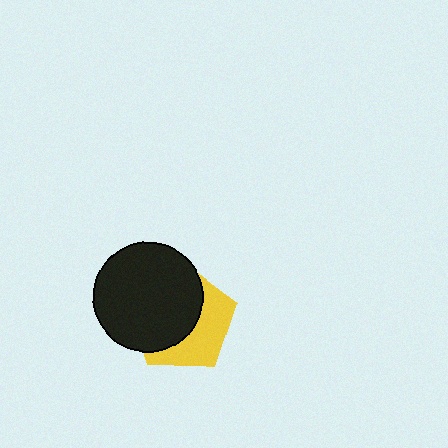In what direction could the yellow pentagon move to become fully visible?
The yellow pentagon could move right. That would shift it out from behind the black circle entirely.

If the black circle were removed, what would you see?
You would see the complete yellow pentagon.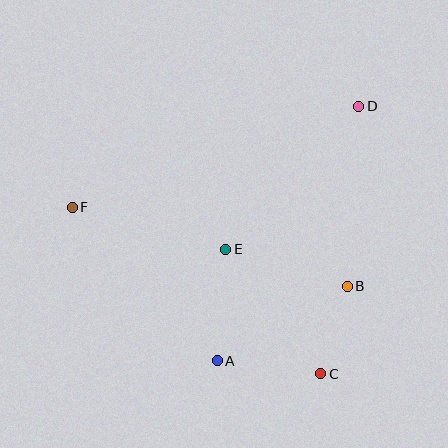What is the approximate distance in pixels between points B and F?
The distance between B and F is approximately 286 pixels.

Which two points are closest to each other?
Points B and C are closest to each other.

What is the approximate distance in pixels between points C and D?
The distance between C and D is approximately 271 pixels.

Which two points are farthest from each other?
Points D and F are farthest from each other.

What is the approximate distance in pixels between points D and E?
The distance between D and E is approximately 195 pixels.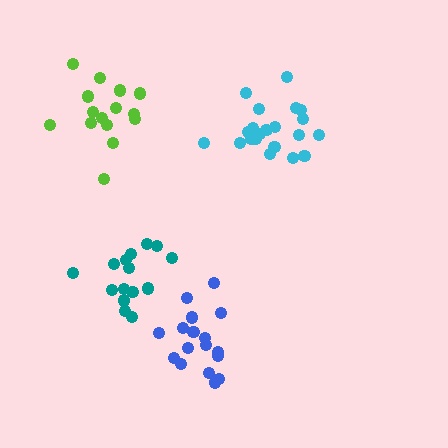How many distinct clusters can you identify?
There are 4 distinct clusters.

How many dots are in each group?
Group 1: 15 dots, Group 2: 21 dots, Group 3: 15 dots, Group 4: 17 dots (68 total).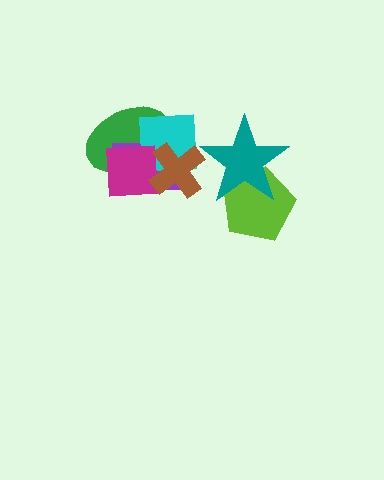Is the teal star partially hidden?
No, no other shape covers it.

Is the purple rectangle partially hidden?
Yes, it is partially covered by another shape.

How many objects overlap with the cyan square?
4 objects overlap with the cyan square.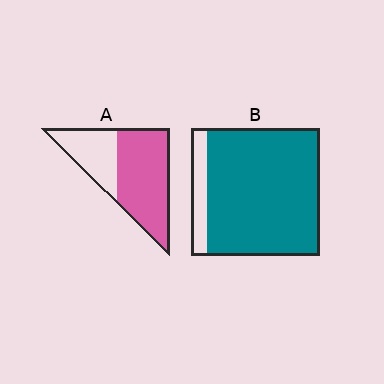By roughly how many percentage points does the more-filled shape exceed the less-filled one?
By roughly 25 percentage points (B over A).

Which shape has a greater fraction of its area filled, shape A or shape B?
Shape B.